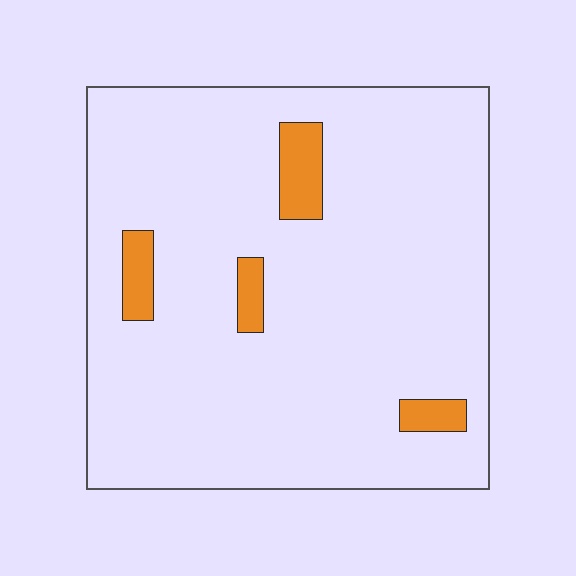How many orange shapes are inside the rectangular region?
4.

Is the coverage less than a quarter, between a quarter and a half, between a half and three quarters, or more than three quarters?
Less than a quarter.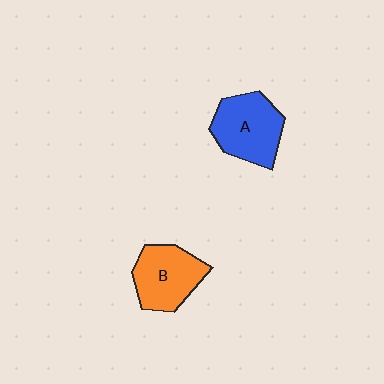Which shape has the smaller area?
Shape B (orange).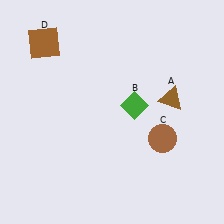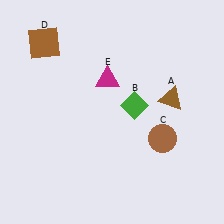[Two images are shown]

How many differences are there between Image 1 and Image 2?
There is 1 difference between the two images.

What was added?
A magenta triangle (E) was added in Image 2.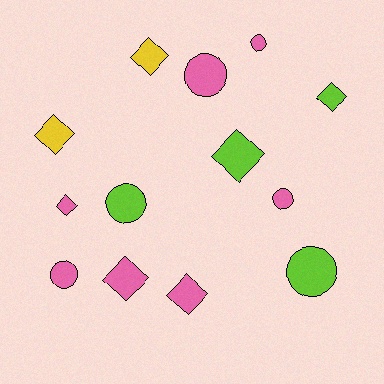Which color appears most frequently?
Pink, with 7 objects.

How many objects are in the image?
There are 13 objects.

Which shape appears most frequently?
Diamond, with 7 objects.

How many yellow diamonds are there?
There are 2 yellow diamonds.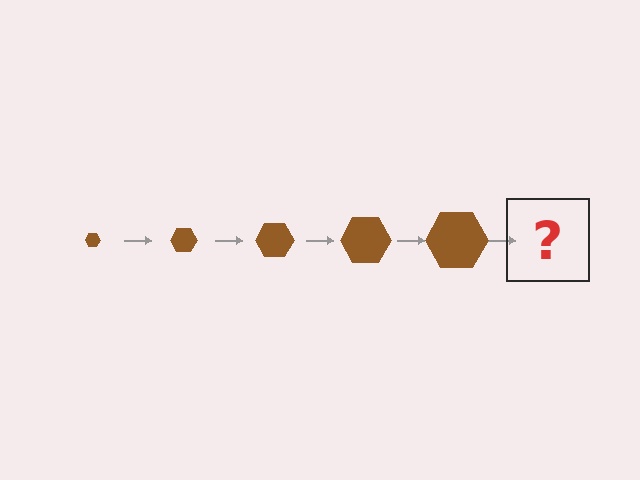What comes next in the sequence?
The next element should be a brown hexagon, larger than the previous one.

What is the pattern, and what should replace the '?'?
The pattern is that the hexagon gets progressively larger each step. The '?' should be a brown hexagon, larger than the previous one.